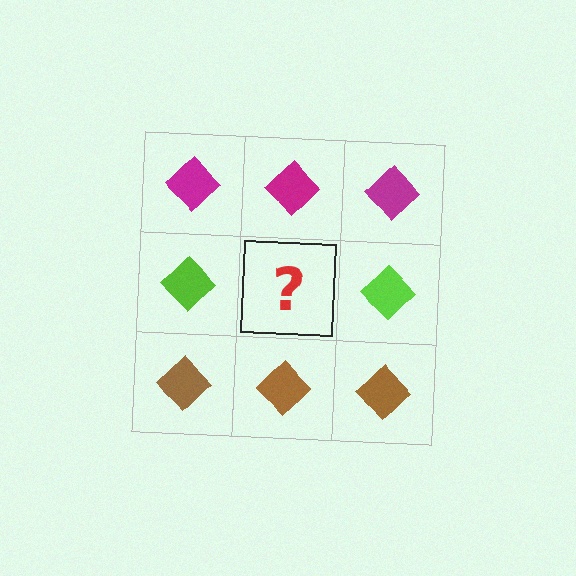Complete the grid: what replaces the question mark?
The question mark should be replaced with a lime diamond.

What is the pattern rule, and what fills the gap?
The rule is that each row has a consistent color. The gap should be filled with a lime diamond.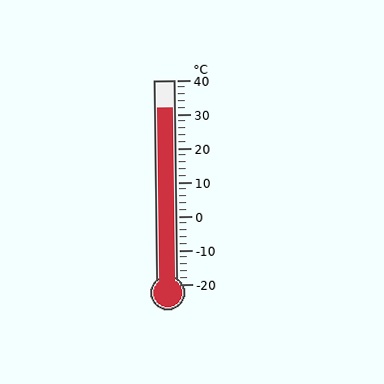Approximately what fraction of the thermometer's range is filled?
The thermometer is filled to approximately 85% of its range.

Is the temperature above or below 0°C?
The temperature is above 0°C.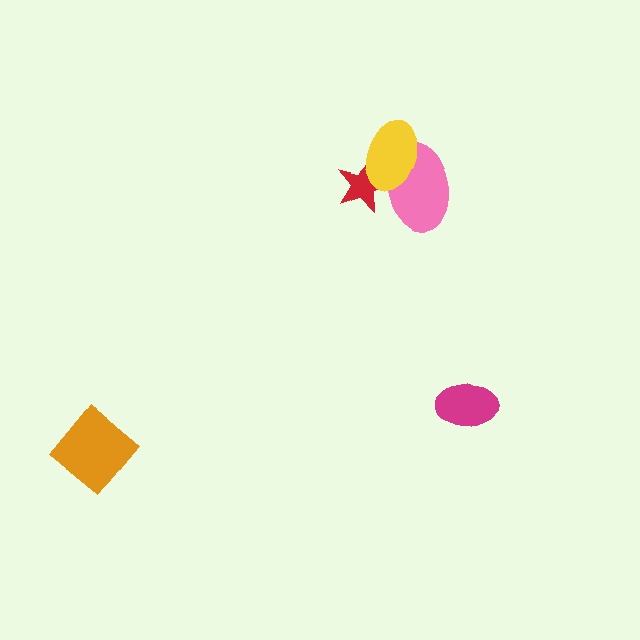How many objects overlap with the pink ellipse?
2 objects overlap with the pink ellipse.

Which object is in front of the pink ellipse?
The yellow ellipse is in front of the pink ellipse.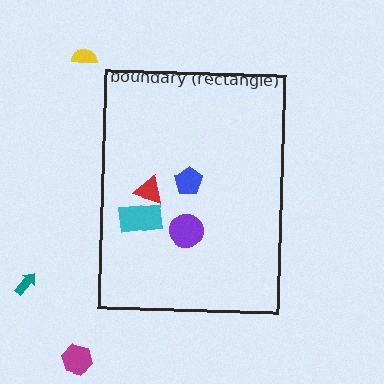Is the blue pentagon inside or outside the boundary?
Inside.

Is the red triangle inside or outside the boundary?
Inside.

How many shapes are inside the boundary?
4 inside, 3 outside.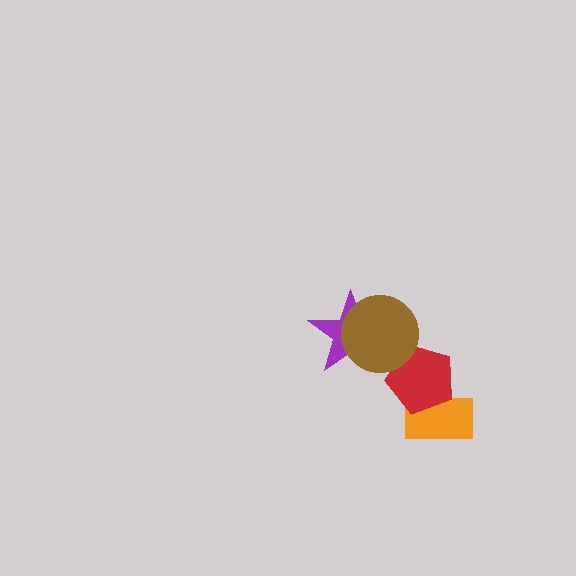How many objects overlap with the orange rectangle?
1 object overlaps with the orange rectangle.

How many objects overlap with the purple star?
1 object overlaps with the purple star.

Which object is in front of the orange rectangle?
The red pentagon is in front of the orange rectangle.